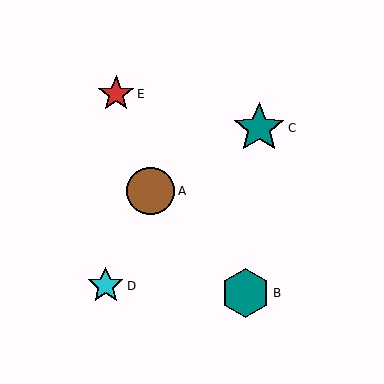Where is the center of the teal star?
The center of the teal star is at (259, 128).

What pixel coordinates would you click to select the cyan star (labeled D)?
Click at (106, 286) to select the cyan star D.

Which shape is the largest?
The teal star (labeled C) is the largest.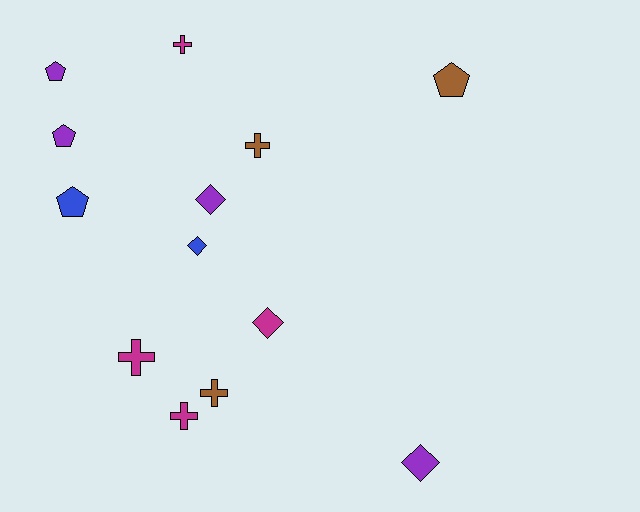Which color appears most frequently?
Purple, with 4 objects.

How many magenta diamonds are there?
There is 1 magenta diamond.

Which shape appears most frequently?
Cross, with 5 objects.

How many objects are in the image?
There are 13 objects.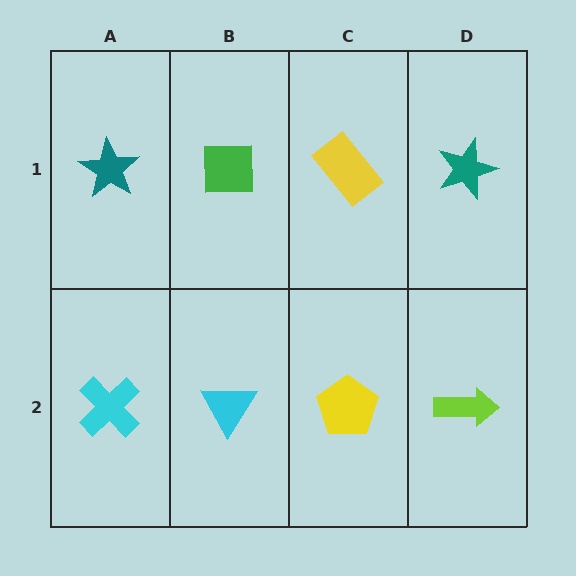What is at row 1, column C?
A yellow rectangle.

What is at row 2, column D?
A lime arrow.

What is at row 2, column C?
A yellow pentagon.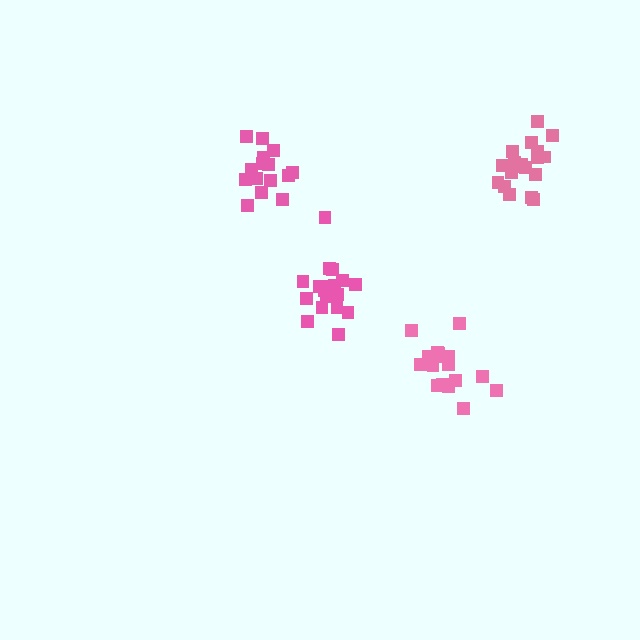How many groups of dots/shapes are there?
There are 4 groups.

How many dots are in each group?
Group 1: 15 dots, Group 2: 19 dots, Group 3: 17 dots, Group 4: 19 dots (70 total).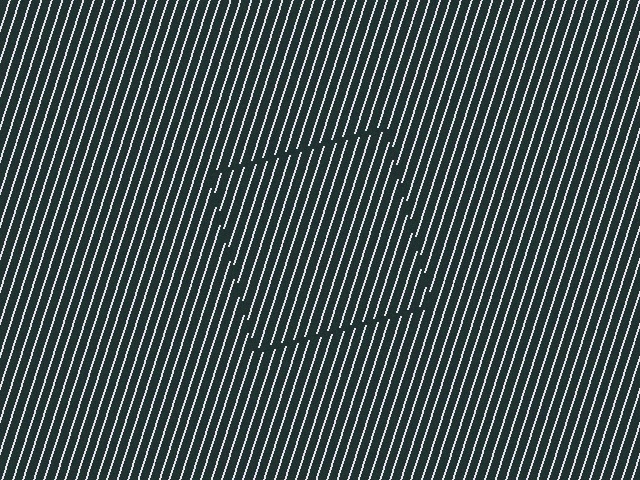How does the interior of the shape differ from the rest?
The interior of the shape contains the same grating, shifted by half a period — the contour is defined by the phase discontinuity where line-ends from the inner and outer gratings abut.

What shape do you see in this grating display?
An illusory square. The interior of the shape contains the same grating, shifted by half a period — the contour is defined by the phase discontinuity where line-ends from the inner and outer gratings abut.